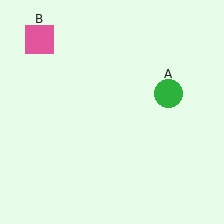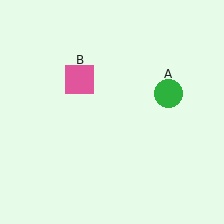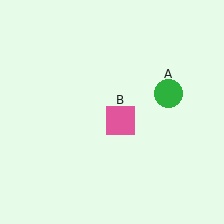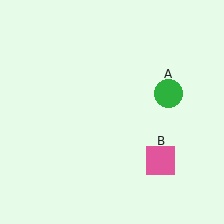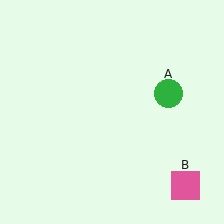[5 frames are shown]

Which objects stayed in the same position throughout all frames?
Green circle (object A) remained stationary.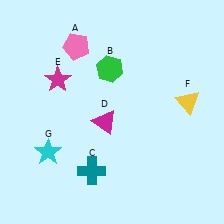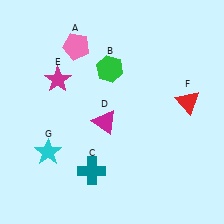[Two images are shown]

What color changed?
The triangle (F) changed from yellow in Image 1 to red in Image 2.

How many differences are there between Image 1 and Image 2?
There is 1 difference between the two images.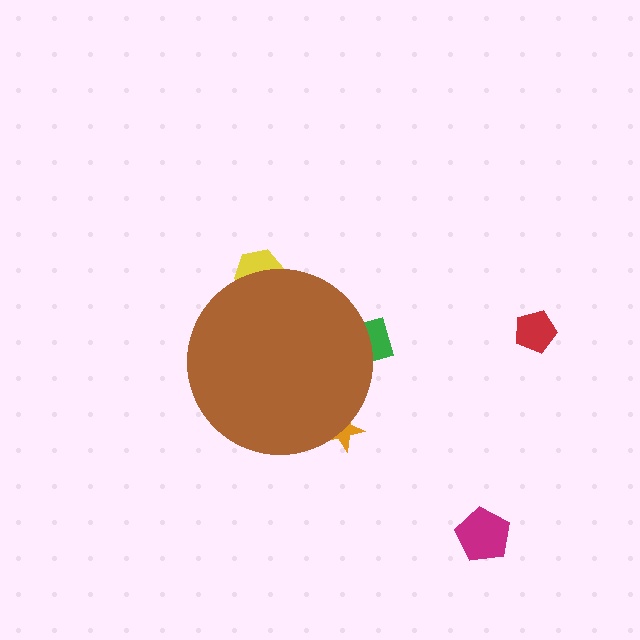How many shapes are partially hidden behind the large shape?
3 shapes are partially hidden.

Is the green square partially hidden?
Yes, the green square is partially hidden behind the brown circle.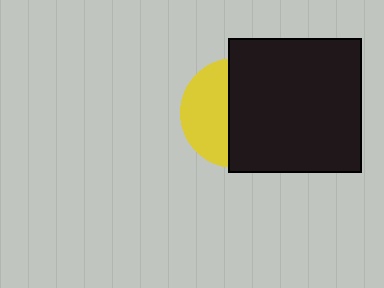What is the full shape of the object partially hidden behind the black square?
The partially hidden object is a yellow circle.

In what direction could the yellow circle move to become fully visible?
The yellow circle could move left. That would shift it out from behind the black square entirely.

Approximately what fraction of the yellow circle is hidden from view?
Roughly 59% of the yellow circle is hidden behind the black square.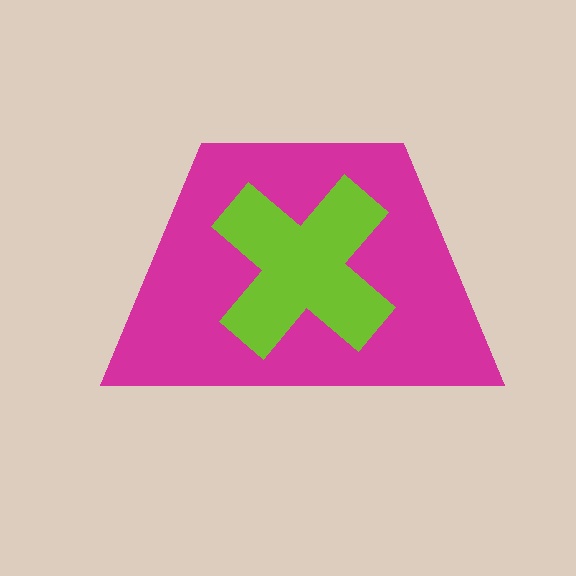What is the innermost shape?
The lime cross.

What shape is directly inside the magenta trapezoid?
The lime cross.